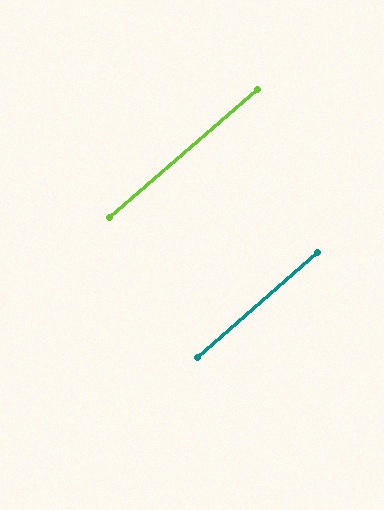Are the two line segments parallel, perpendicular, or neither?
Parallel — their directions differ by only 0.4°.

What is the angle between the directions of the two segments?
Approximately 0 degrees.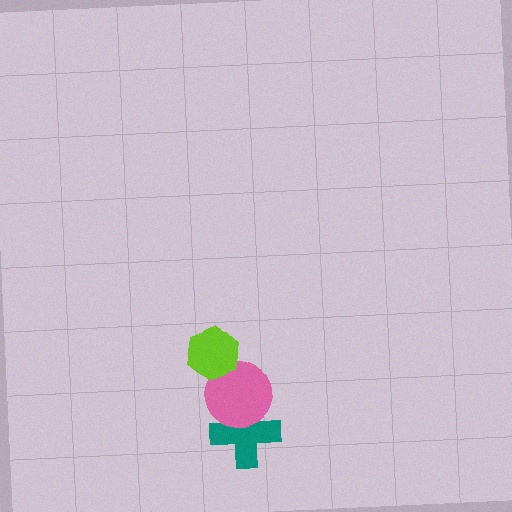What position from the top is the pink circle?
The pink circle is 2nd from the top.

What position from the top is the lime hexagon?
The lime hexagon is 1st from the top.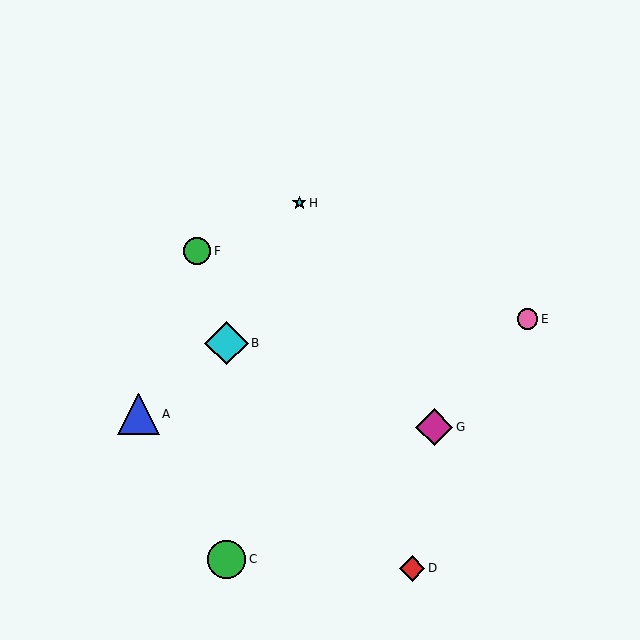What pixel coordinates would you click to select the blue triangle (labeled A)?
Click at (139, 414) to select the blue triangle A.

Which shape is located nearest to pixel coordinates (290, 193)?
The cyan star (labeled H) at (299, 203) is nearest to that location.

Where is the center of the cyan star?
The center of the cyan star is at (299, 203).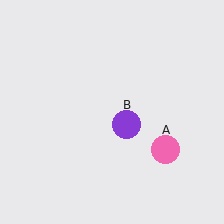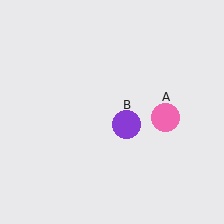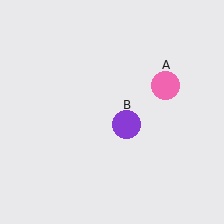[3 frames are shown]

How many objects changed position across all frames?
1 object changed position: pink circle (object A).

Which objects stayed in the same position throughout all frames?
Purple circle (object B) remained stationary.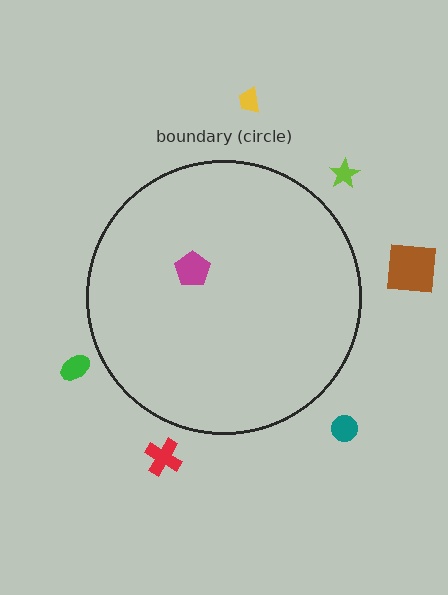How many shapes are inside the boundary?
1 inside, 6 outside.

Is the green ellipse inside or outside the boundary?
Outside.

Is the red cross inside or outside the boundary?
Outside.